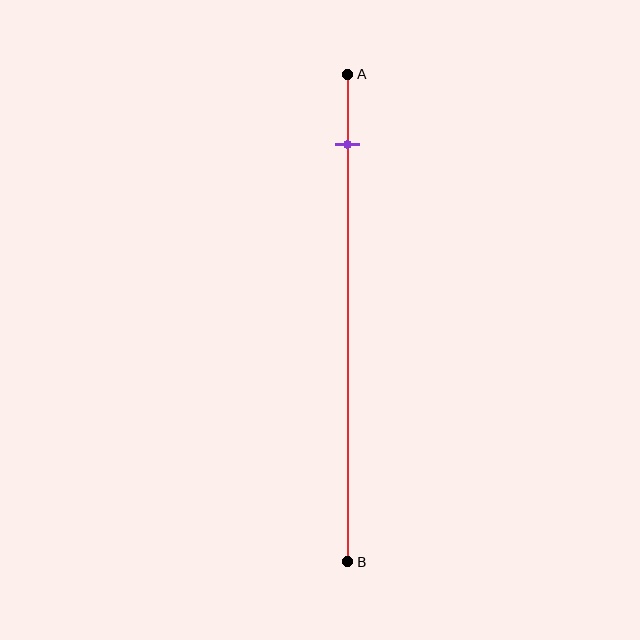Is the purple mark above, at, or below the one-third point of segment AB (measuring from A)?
The purple mark is above the one-third point of segment AB.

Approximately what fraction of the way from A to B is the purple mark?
The purple mark is approximately 15% of the way from A to B.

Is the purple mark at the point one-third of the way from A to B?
No, the mark is at about 15% from A, not at the 33% one-third point.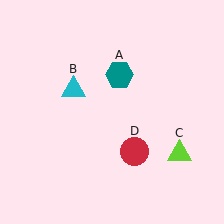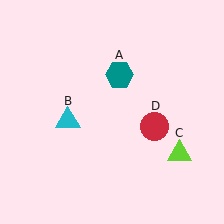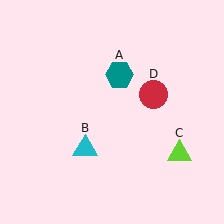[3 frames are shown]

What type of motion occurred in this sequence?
The cyan triangle (object B), red circle (object D) rotated counterclockwise around the center of the scene.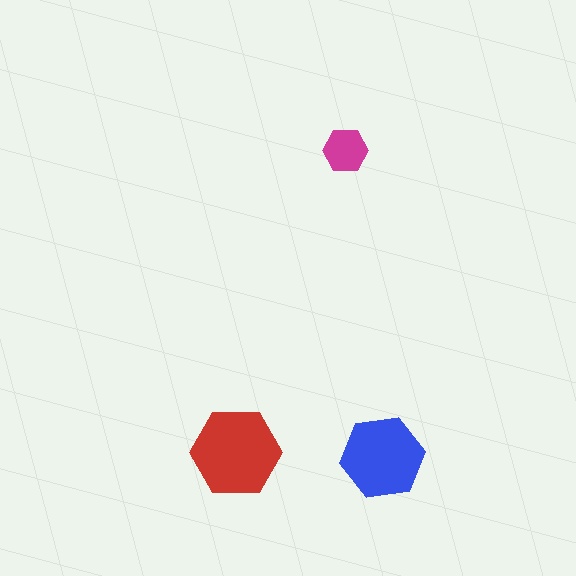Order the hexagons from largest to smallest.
the red one, the blue one, the magenta one.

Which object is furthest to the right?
The blue hexagon is rightmost.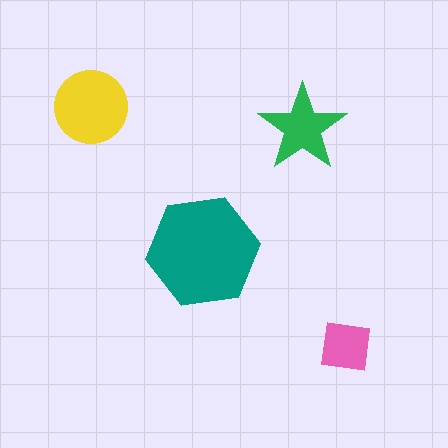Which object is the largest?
The teal hexagon.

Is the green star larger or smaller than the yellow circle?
Smaller.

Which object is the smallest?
The pink square.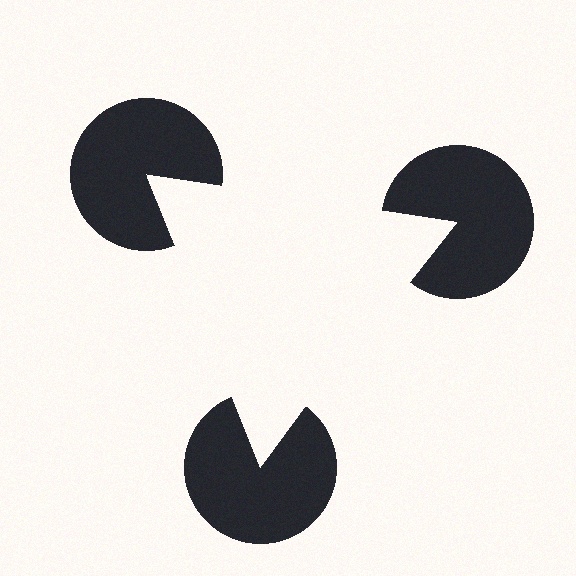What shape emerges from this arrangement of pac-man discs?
An illusory triangle — its edges are inferred from the aligned wedge cuts in the pac-man discs, not physically drawn.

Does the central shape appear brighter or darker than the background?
It typically appears slightly brighter than the background, even though no actual brightness change is drawn.